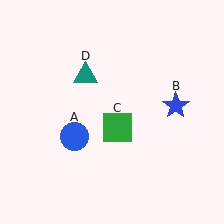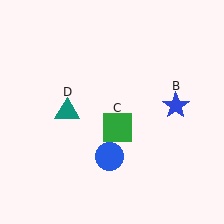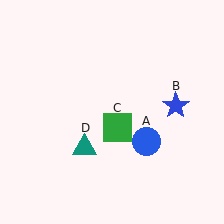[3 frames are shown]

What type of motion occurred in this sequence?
The blue circle (object A), teal triangle (object D) rotated counterclockwise around the center of the scene.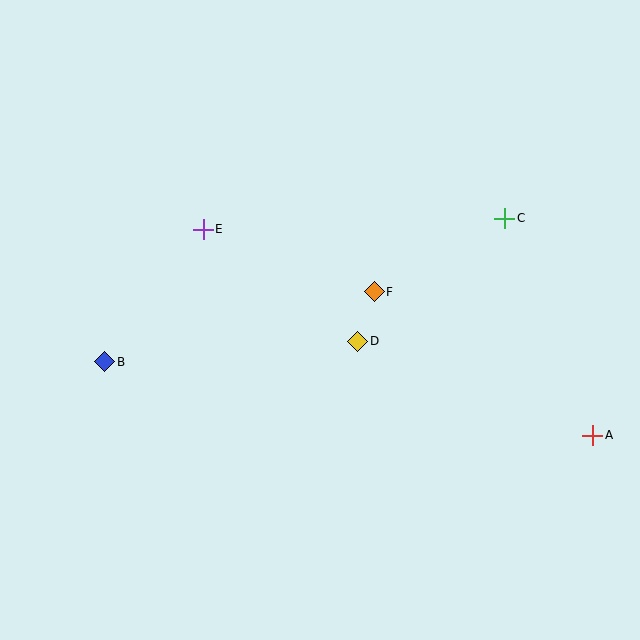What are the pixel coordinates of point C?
Point C is at (505, 218).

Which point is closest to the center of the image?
Point D at (358, 341) is closest to the center.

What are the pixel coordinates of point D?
Point D is at (358, 341).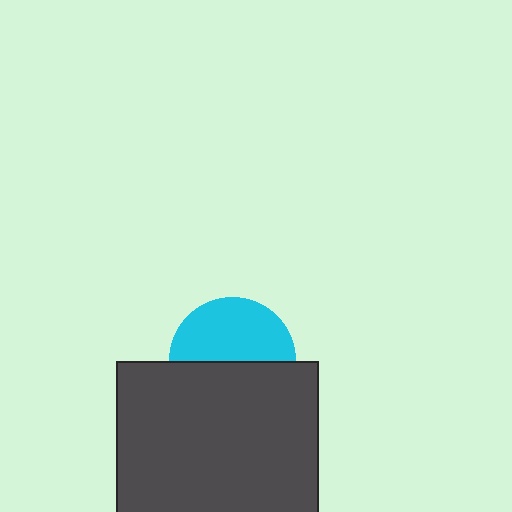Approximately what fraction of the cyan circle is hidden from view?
Roughly 49% of the cyan circle is hidden behind the dark gray square.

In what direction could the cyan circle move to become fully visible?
The cyan circle could move up. That would shift it out from behind the dark gray square entirely.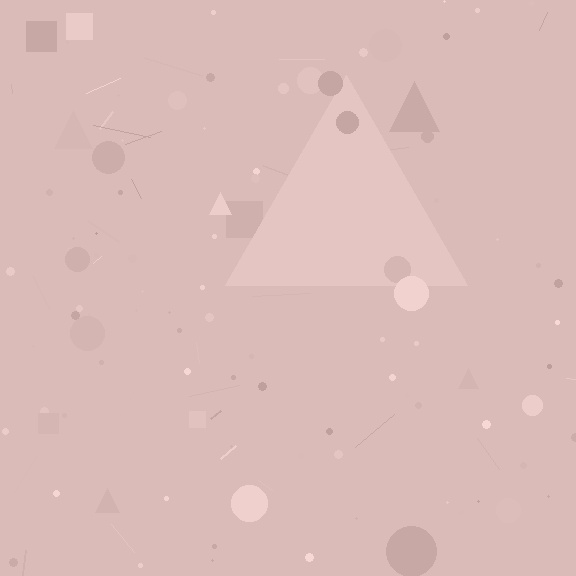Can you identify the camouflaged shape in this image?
The camouflaged shape is a triangle.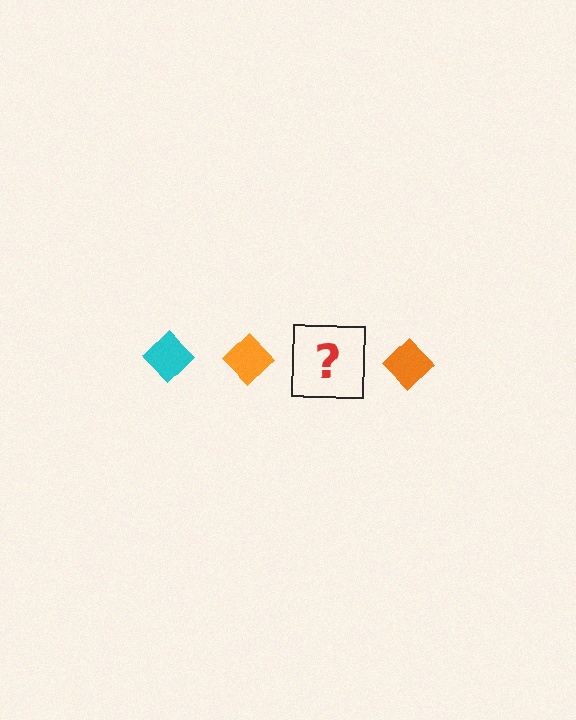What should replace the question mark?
The question mark should be replaced with a cyan diamond.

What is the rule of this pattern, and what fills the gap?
The rule is that the pattern cycles through cyan, orange diamonds. The gap should be filled with a cyan diamond.